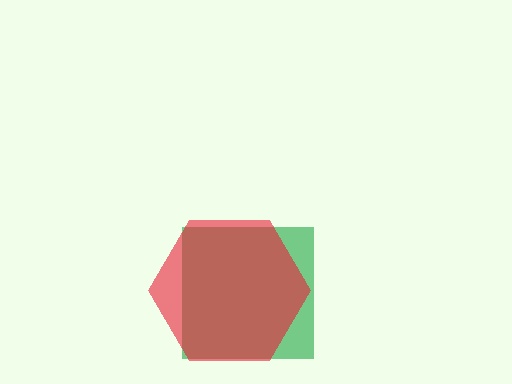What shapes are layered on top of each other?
The layered shapes are: a green square, a red hexagon.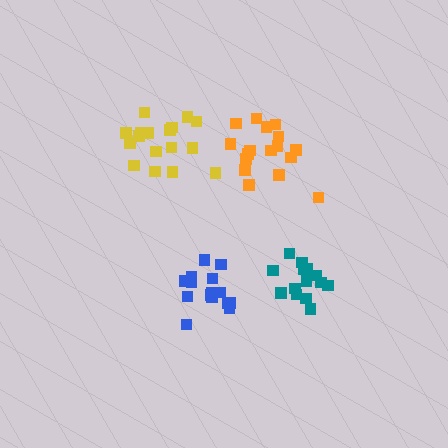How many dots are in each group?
Group 1: 15 dots, Group 2: 17 dots, Group 3: 18 dots, Group 4: 15 dots (65 total).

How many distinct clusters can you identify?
There are 4 distinct clusters.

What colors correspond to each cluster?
The clusters are colored: blue, orange, yellow, teal.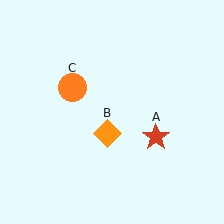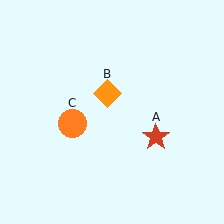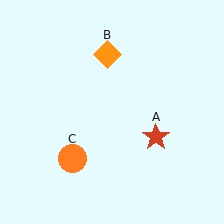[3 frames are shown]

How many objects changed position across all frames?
2 objects changed position: orange diamond (object B), orange circle (object C).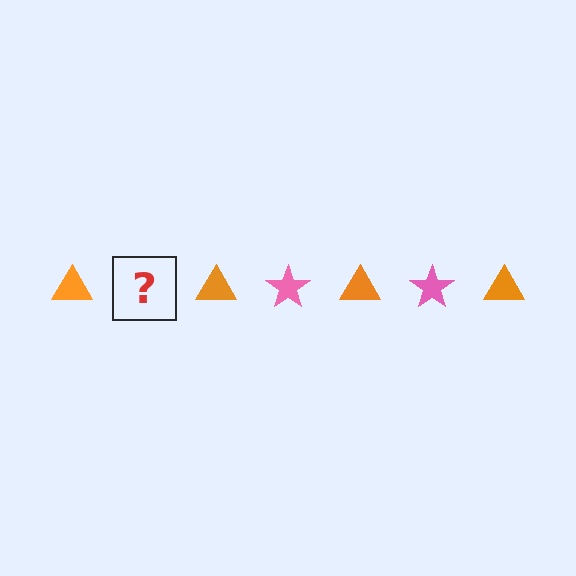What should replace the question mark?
The question mark should be replaced with a pink star.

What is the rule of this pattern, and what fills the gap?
The rule is that the pattern alternates between orange triangle and pink star. The gap should be filled with a pink star.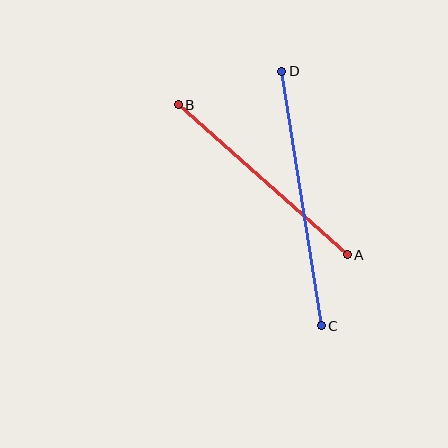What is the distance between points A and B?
The distance is approximately 226 pixels.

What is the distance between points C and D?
The distance is approximately 258 pixels.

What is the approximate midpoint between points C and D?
The midpoint is at approximately (301, 198) pixels.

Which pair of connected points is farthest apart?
Points C and D are farthest apart.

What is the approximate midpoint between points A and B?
The midpoint is at approximately (263, 180) pixels.